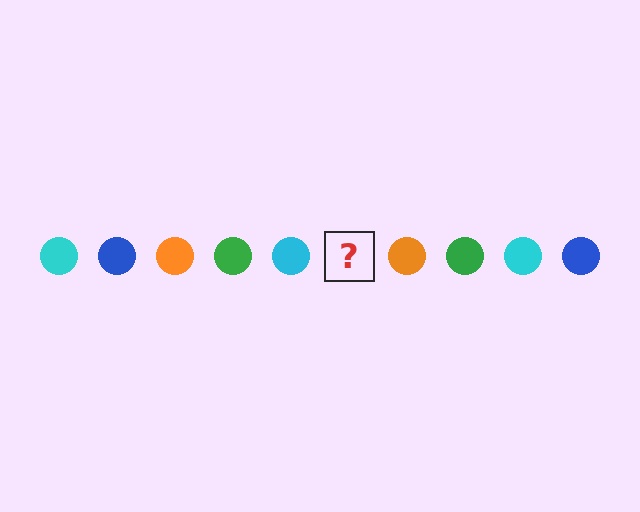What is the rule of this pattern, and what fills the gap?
The rule is that the pattern cycles through cyan, blue, orange, green circles. The gap should be filled with a blue circle.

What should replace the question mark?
The question mark should be replaced with a blue circle.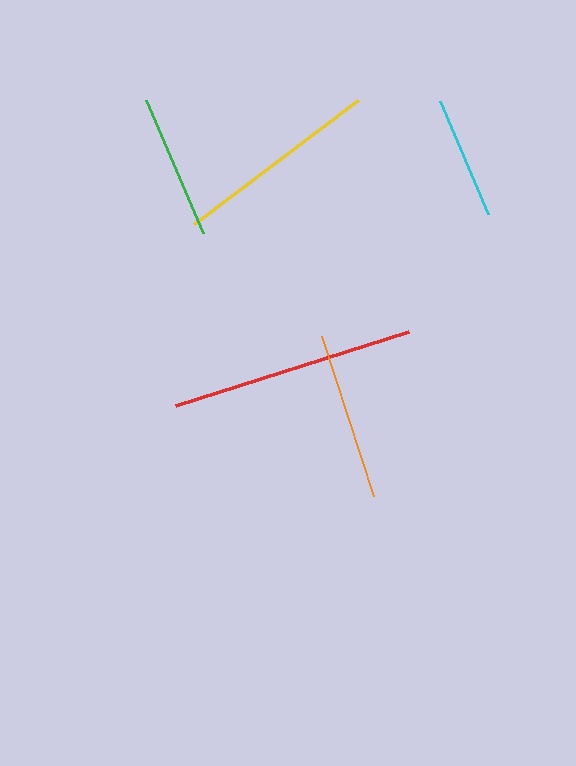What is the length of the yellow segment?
The yellow segment is approximately 205 pixels long.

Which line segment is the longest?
The red line is the longest at approximately 244 pixels.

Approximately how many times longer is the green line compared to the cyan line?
The green line is approximately 1.2 times the length of the cyan line.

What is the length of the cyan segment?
The cyan segment is approximately 123 pixels long.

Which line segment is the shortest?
The cyan line is the shortest at approximately 123 pixels.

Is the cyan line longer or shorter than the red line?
The red line is longer than the cyan line.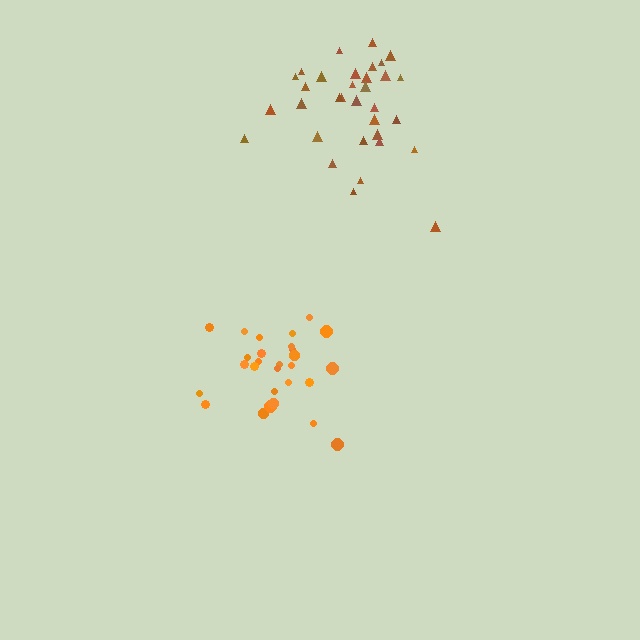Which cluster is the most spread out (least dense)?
Brown.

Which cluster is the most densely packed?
Orange.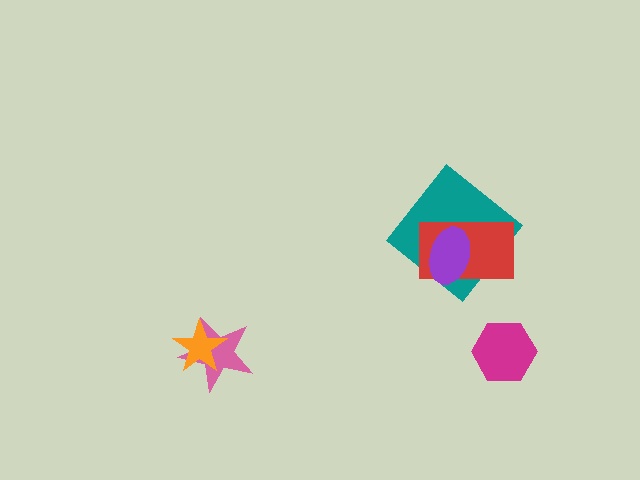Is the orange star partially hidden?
No, no other shape covers it.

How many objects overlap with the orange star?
1 object overlaps with the orange star.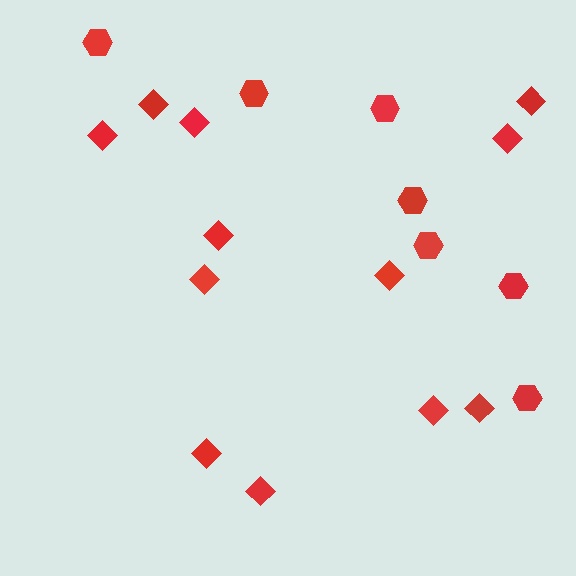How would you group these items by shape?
There are 2 groups: one group of hexagons (7) and one group of diamonds (12).